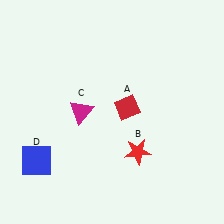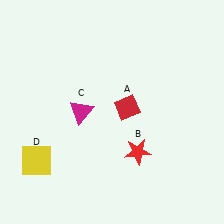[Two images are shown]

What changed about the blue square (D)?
In Image 1, D is blue. In Image 2, it changed to yellow.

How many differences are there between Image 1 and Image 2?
There is 1 difference between the two images.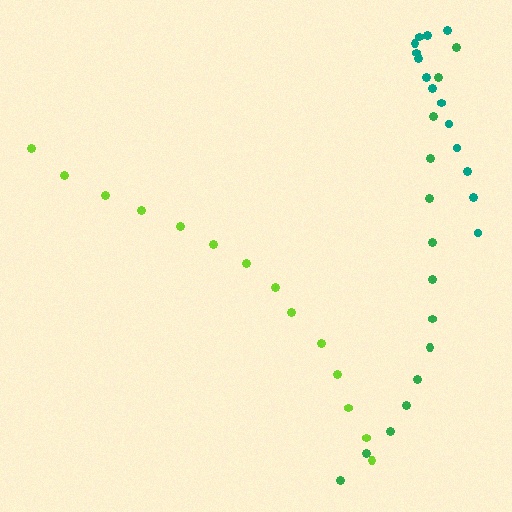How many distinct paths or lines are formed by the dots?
There are 3 distinct paths.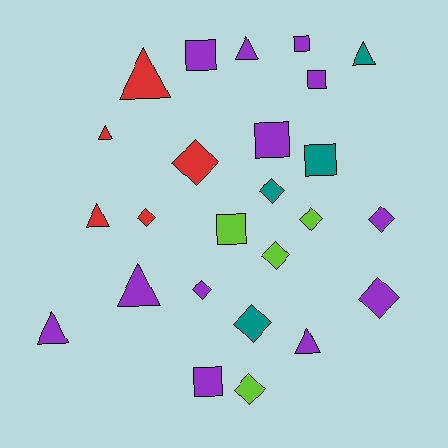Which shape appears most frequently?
Diamond, with 10 objects.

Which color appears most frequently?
Purple, with 12 objects.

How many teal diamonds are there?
There are 2 teal diamonds.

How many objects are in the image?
There are 25 objects.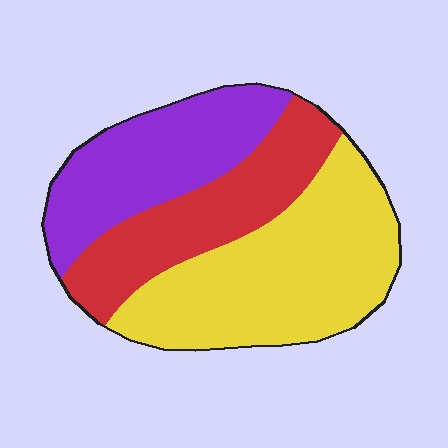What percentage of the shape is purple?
Purple covers 29% of the shape.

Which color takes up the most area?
Yellow, at roughly 45%.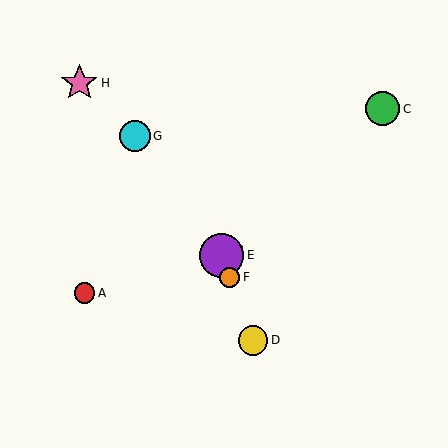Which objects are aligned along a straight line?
Objects B, D, E, F are aligned along a straight line.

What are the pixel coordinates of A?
Object A is at (85, 293).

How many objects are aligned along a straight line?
4 objects (B, D, E, F) are aligned along a straight line.